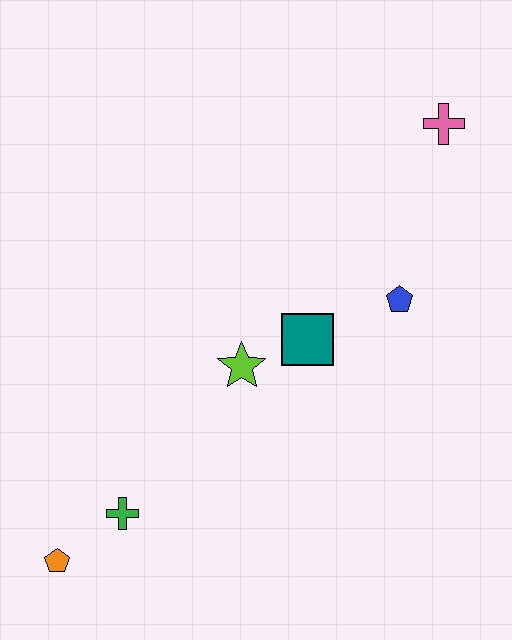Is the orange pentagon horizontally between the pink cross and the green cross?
No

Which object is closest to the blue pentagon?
The teal square is closest to the blue pentagon.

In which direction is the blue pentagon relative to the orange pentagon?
The blue pentagon is to the right of the orange pentagon.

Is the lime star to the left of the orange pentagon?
No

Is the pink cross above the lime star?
Yes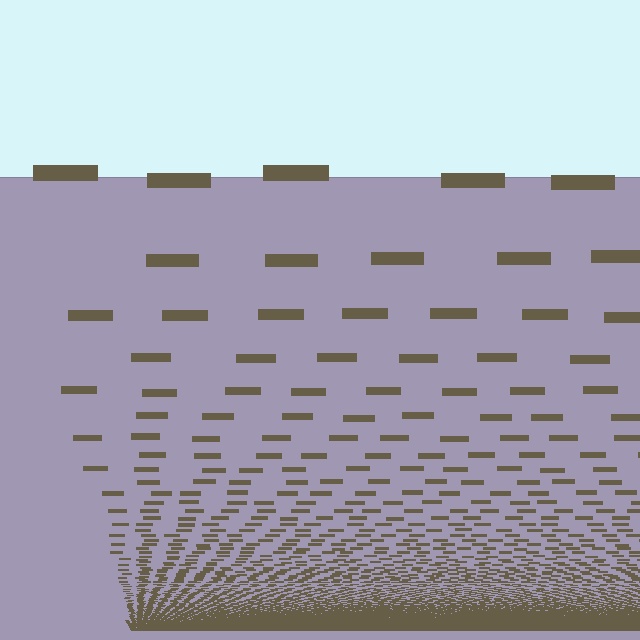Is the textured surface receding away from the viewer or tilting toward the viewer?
The surface appears to tilt toward the viewer. Texture elements get larger and sparser toward the top.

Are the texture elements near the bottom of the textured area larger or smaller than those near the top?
Smaller. The gradient is inverted — elements near the bottom are smaller and denser.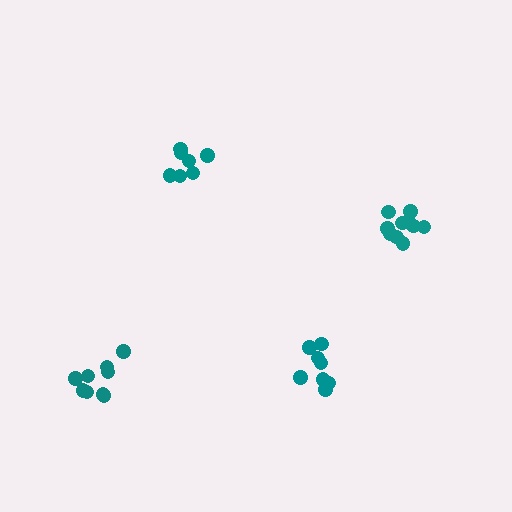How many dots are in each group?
Group 1: 10 dots, Group 2: 7 dots, Group 3: 9 dots, Group 4: 8 dots (34 total).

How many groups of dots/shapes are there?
There are 4 groups.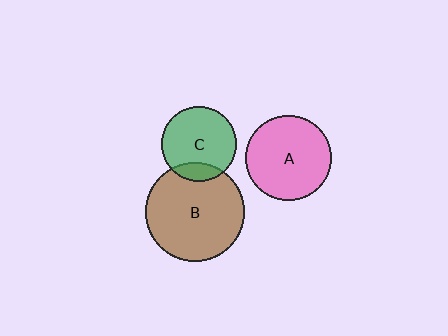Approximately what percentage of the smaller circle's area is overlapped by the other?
Approximately 15%.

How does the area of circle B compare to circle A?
Approximately 1.3 times.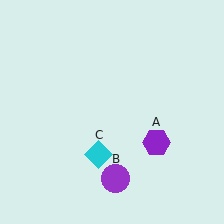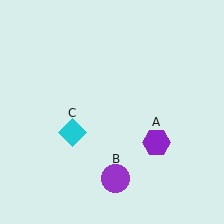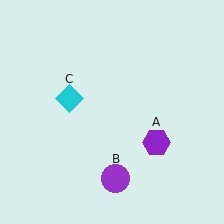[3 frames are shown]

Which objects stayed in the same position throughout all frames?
Purple hexagon (object A) and purple circle (object B) remained stationary.